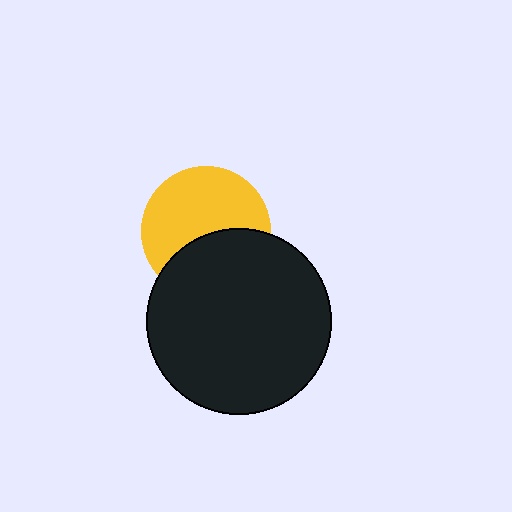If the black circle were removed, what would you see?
You would see the complete yellow circle.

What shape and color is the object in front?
The object in front is a black circle.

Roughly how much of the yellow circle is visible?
About half of it is visible (roughly 60%).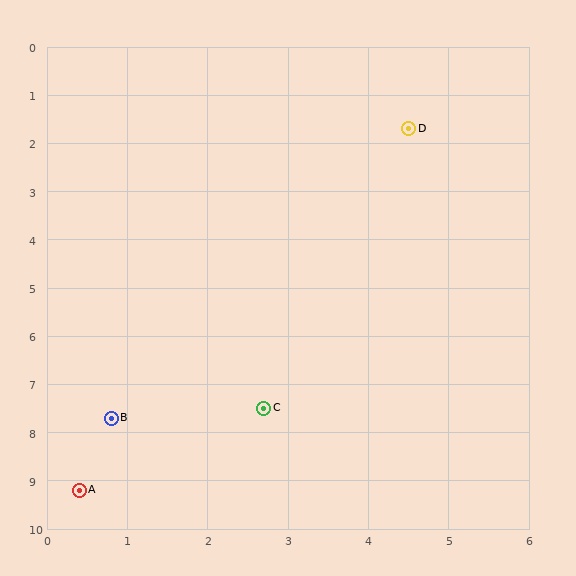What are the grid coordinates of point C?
Point C is at approximately (2.7, 7.5).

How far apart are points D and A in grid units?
Points D and A are about 8.5 grid units apart.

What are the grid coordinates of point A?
Point A is at approximately (0.4, 9.2).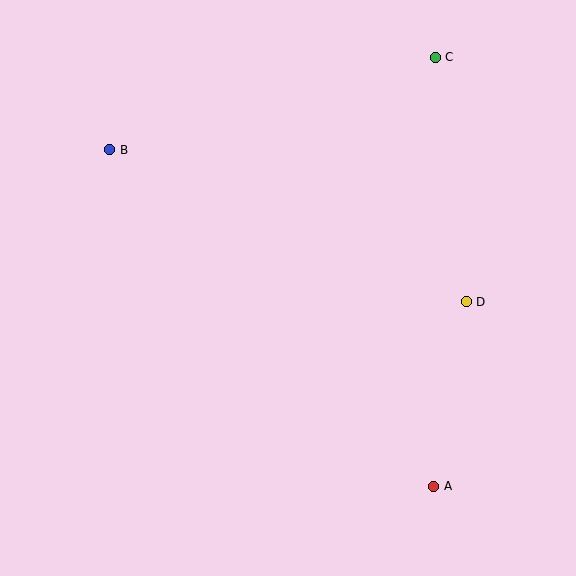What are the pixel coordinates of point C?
Point C is at (435, 57).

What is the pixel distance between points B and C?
The distance between B and C is 338 pixels.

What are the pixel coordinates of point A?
Point A is at (434, 486).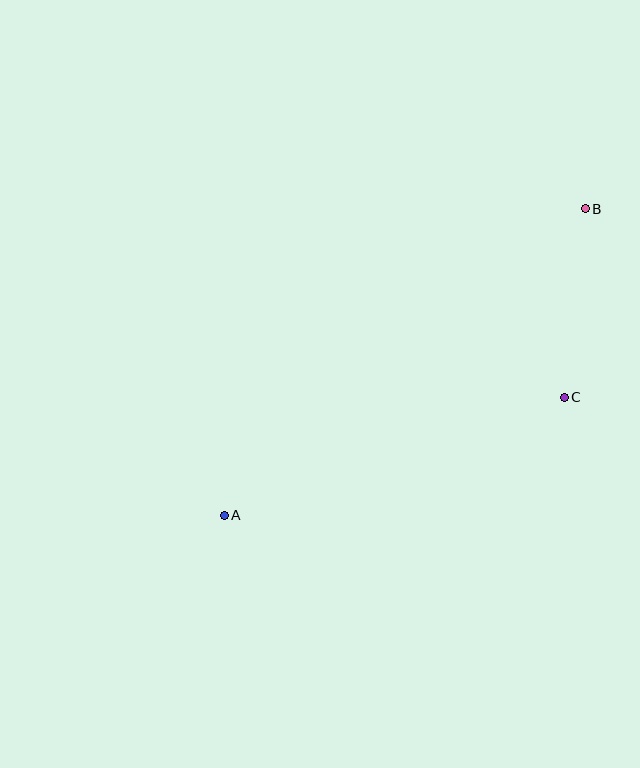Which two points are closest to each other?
Points B and C are closest to each other.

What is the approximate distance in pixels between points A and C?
The distance between A and C is approximately 360 pixels.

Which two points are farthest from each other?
Points A and B are farthest from each other.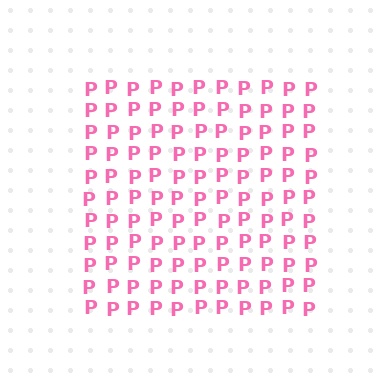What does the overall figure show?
The overall figure shows a square.